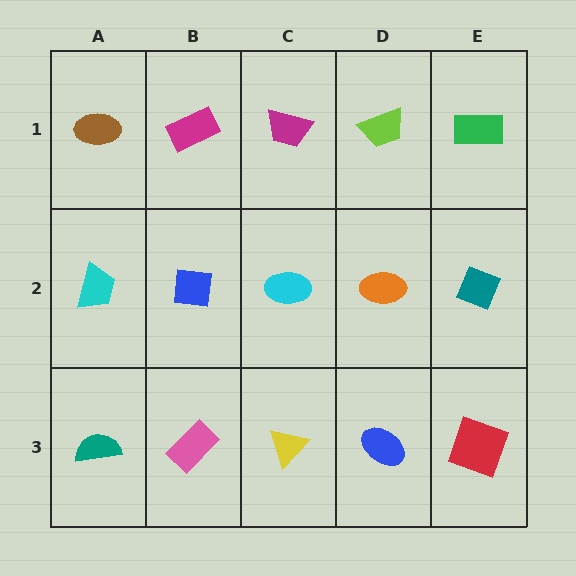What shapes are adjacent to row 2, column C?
A magenta trapezoid (row 1, column C), a yellow triangle (row 3, column C), a blue square (row 2, column B), an orange ellipse (row 2, column D).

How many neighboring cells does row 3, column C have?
3.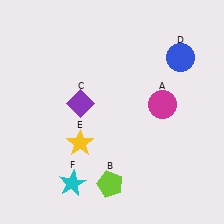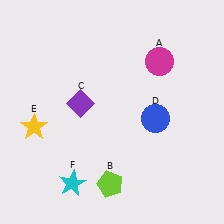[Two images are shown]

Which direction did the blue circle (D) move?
The blue circle (D) moved down.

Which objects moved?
The objects that moved are: the magenta circle (A), the blue circle (D), the yellow star (E).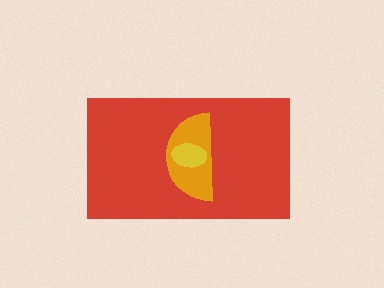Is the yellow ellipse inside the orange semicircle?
Yes.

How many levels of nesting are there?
3.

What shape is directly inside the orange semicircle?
The yellow ellipse.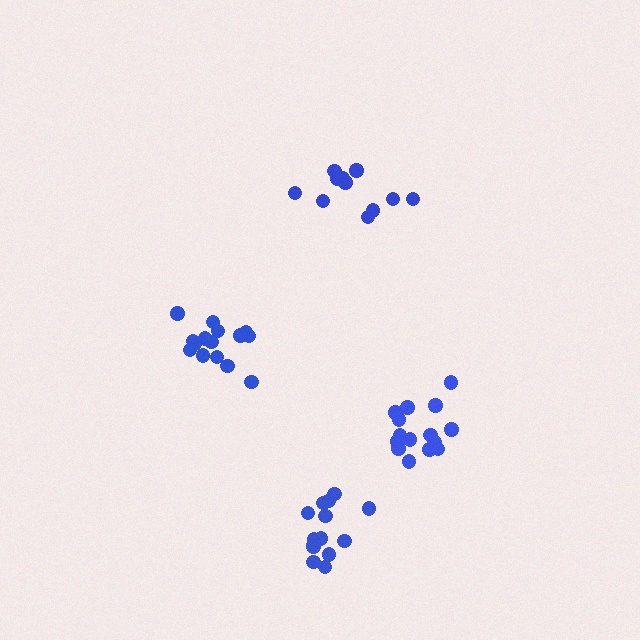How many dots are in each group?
Group 1: 14 dots, Group 2: 11 dots, Group 3: 15 dots, Group 4: 15 dots (55 total).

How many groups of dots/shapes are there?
There are 4 groups.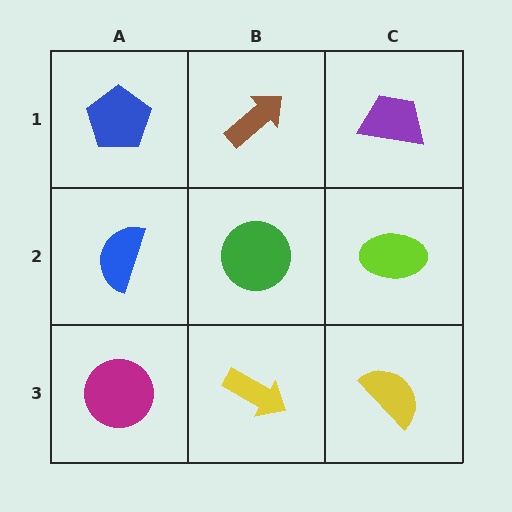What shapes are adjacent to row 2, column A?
A blue pentagon (row 1, column A), a magenta circle (row 3, column A), a green circle (row 2, column B).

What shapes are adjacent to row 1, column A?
A blue semicircle (row 2, column A), a brown arrow (row 1, column B).